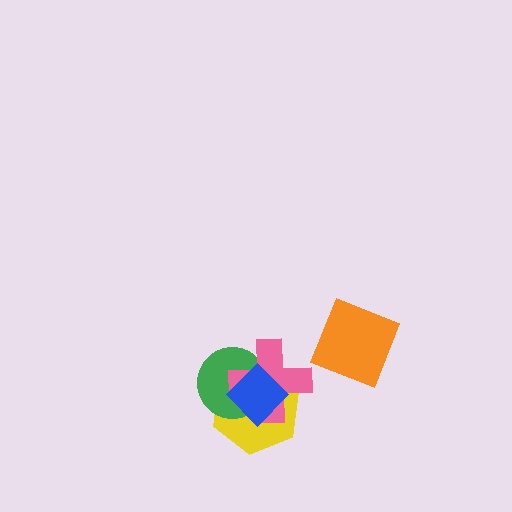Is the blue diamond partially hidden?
No, no other shape covers it.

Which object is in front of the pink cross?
The blue diamond is in front of the pink cross.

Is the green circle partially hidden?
Yes, it is partially covered by another shape.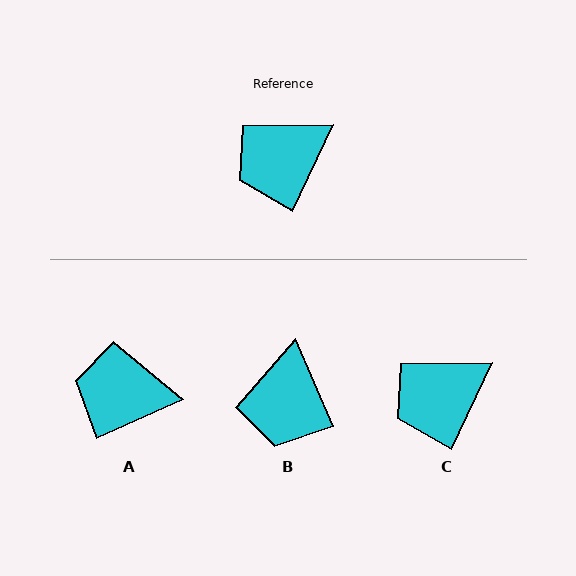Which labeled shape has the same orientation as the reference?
C.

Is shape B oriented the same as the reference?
No, it is off by about 48 degrees.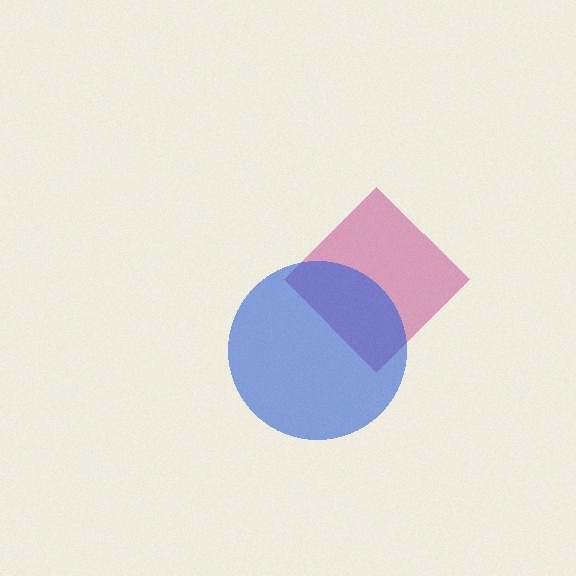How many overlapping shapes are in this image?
There are 2 overlapping shapes in the image.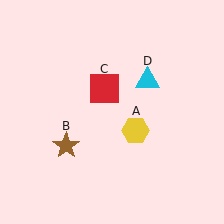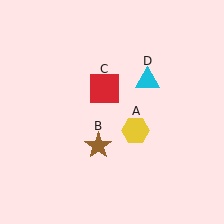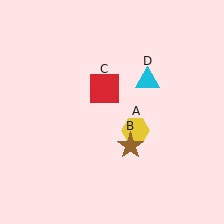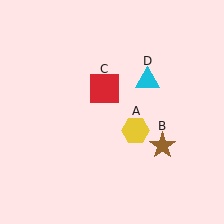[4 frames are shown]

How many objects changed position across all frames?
1 object changed position: brown star (object B).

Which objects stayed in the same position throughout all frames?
Yellow hexagon (object A) and red square (object C) and cyan triangle (object D) remained stationary.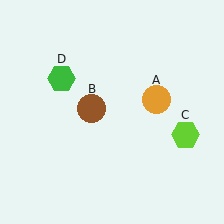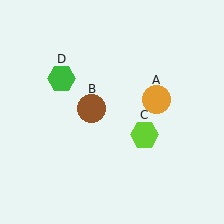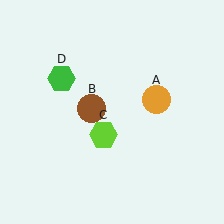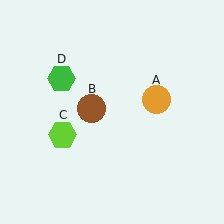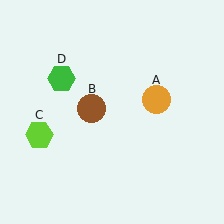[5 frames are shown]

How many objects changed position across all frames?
1 object changed position: lime hexagon (object C).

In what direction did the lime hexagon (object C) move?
The lime hexagon (object C) moved left.